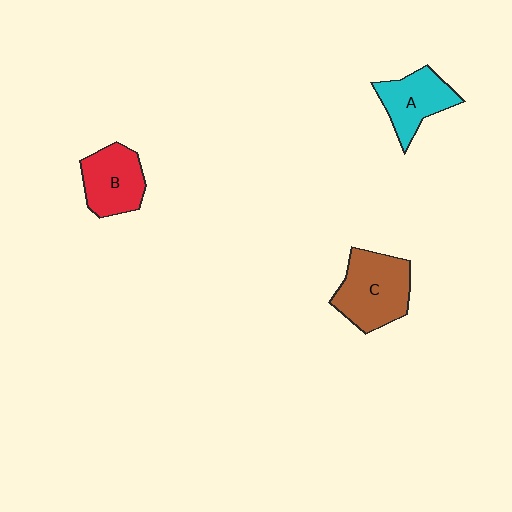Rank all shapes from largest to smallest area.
From largest to smallest: C (brown), B (red), A (cyan).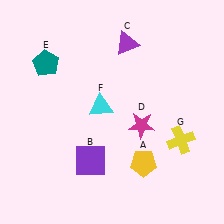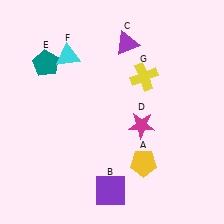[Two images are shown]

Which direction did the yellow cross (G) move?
The yellow cross (G) moved up.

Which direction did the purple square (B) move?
The purple square (B) moved down.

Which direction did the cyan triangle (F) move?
The cyan triangle (F) moved up.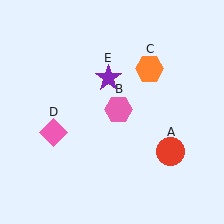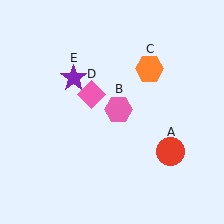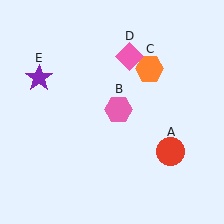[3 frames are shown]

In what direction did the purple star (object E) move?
The purple star (object E) moved left.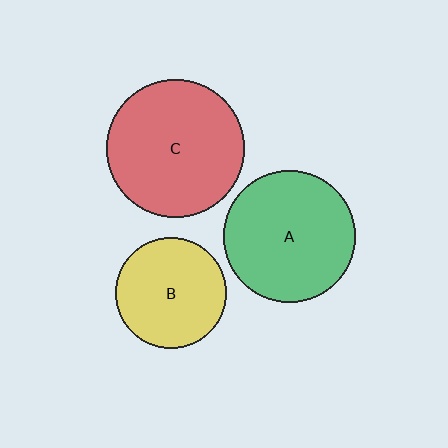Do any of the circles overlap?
No, none of the circles overlap.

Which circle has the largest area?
Circle C (red).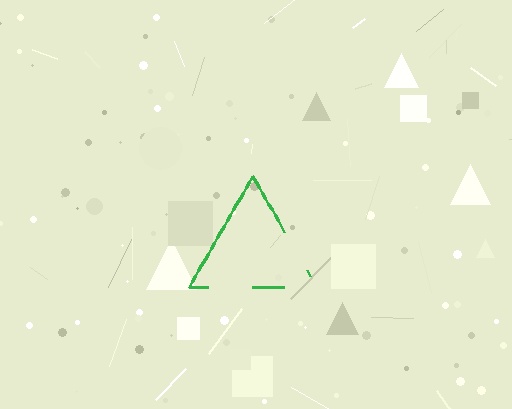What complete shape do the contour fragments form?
The contour fragments form a triangle.